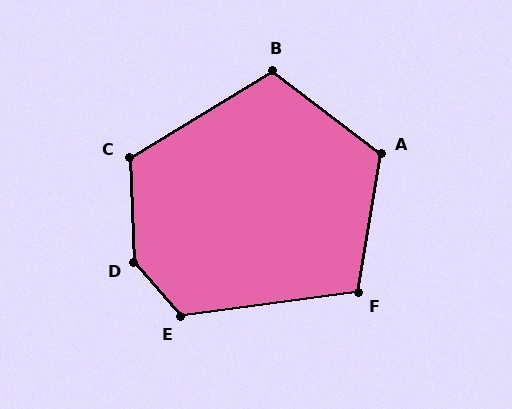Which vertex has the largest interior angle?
D, at approximately 142 degrees.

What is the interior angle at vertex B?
Approximately 111 degrees (obtuse).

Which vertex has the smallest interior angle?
F, at approximately 107 degrees.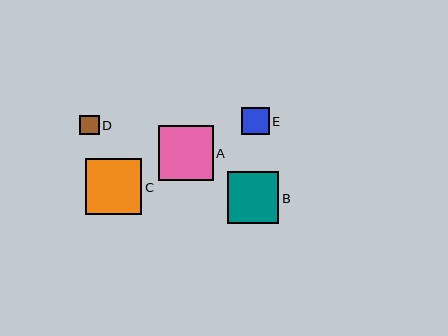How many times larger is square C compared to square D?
Square C is approximately 2.9 times the size of square D.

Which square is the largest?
Square C is the largest with a size of approximately 56 pixels.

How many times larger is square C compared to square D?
Square C is approximately 2.9 times the size of square D.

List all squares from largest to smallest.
From largest to smallest: C, A, B, E, D.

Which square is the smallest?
Square D is the smallest with a size of approximately 20 pixels.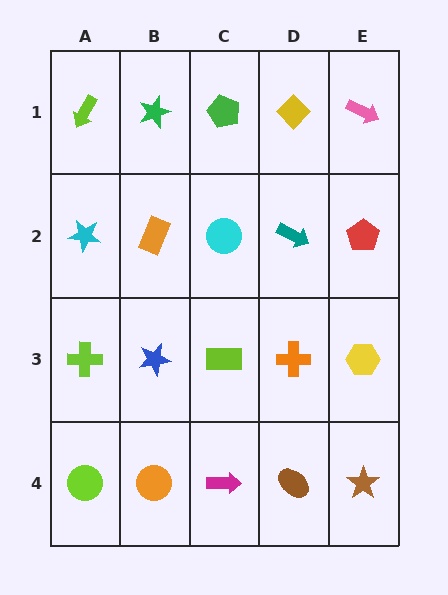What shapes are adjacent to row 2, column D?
A yellow diamond (row 1, column D), an orange cross (row 3, column D), a cyan circle (row 2, column C), a red pentagon (row 2, column E).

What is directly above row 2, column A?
A lime arrow.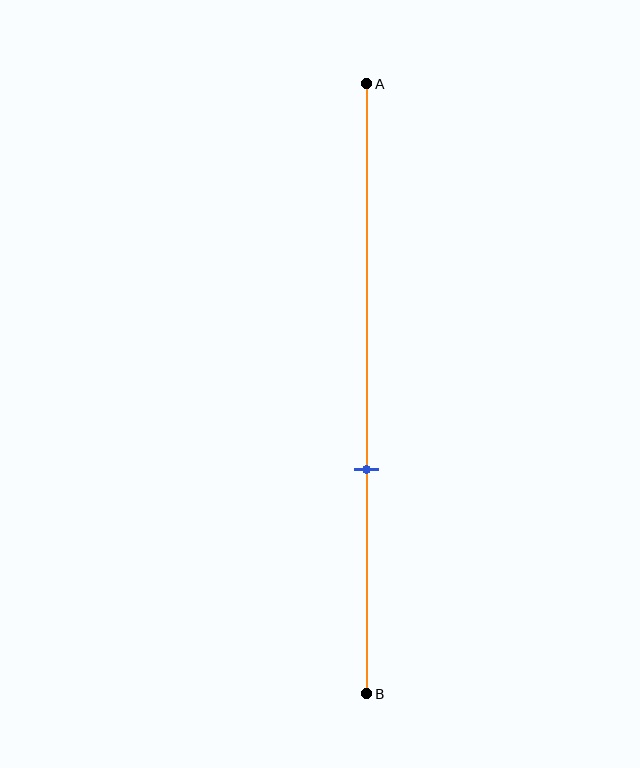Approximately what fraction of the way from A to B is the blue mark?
The blue mark is approximately 65% of the way from A to B.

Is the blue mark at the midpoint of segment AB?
No, the mark is at about 65% from A, not at the 50% midpoint.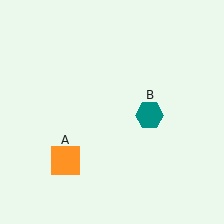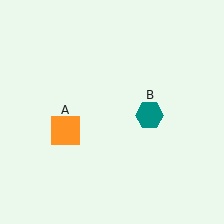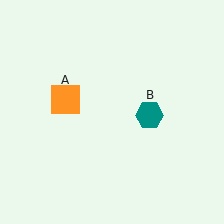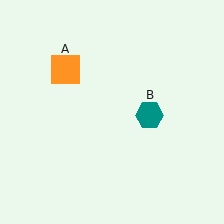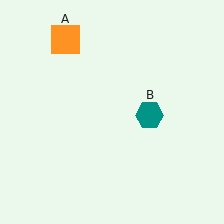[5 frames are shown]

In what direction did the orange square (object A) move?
The orange square (object A) moved up.